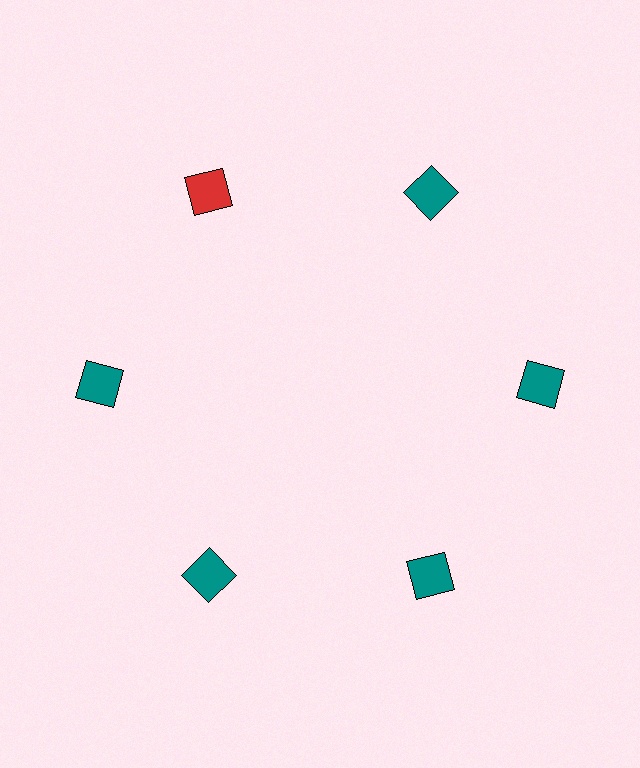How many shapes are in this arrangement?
There are 6 shapes arranged in a ring pattern.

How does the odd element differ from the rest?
It has a different color: red instead of teal.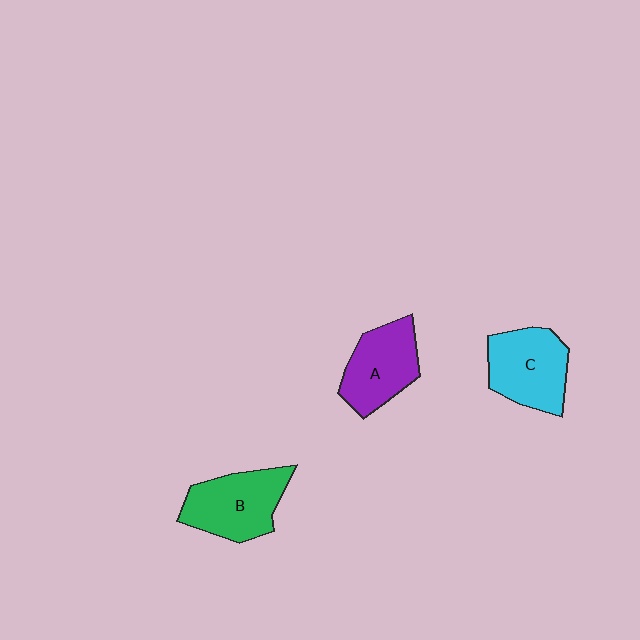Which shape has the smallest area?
Shape A (purple).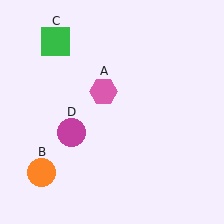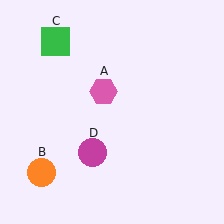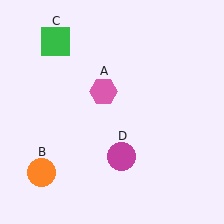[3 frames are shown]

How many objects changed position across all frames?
1 object changed position: magenta circle (object D).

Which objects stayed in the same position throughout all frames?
Pink hexagon (object A) and orange circle (object B) and green square (object C) remained stationary.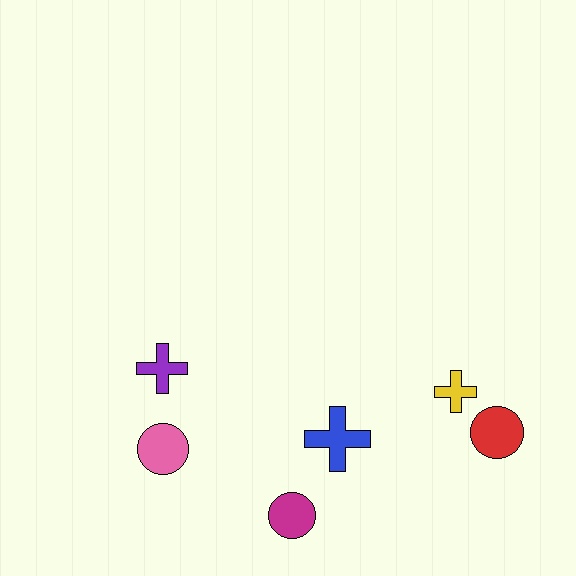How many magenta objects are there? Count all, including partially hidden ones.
There is 1 magenta object.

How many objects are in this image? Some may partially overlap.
There are 6 objects.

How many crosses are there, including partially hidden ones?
There are 3 crosses.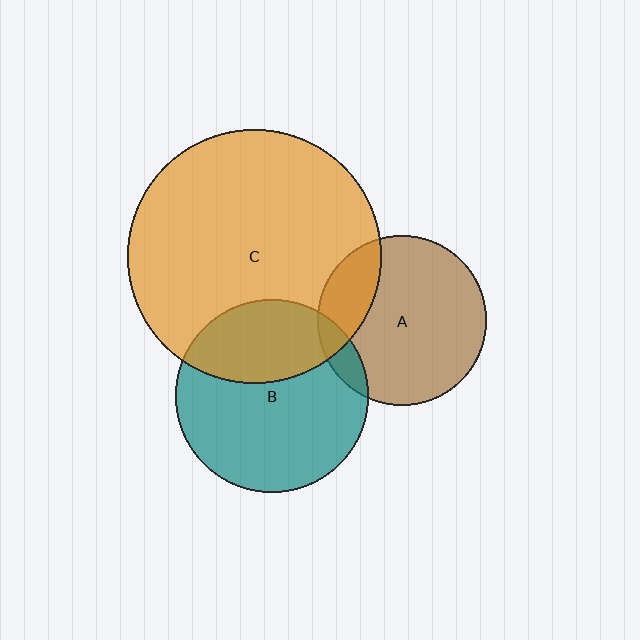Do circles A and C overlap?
Yes.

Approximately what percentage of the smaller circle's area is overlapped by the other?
Approximately 20%.